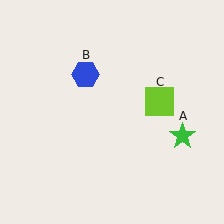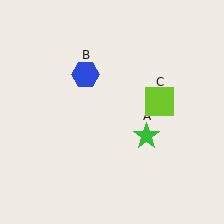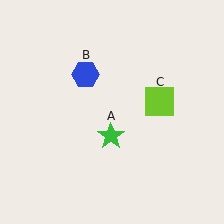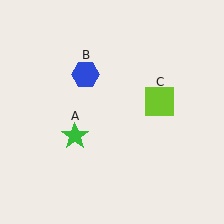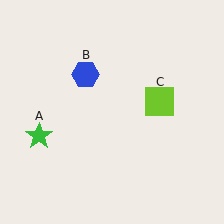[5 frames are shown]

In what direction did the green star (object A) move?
The green star (object A) moved left.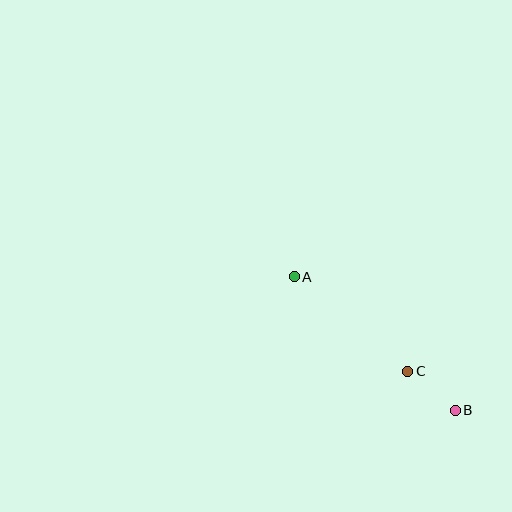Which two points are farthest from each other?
Points A and B are farthest from each other.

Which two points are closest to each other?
Points B and C are closest to each other.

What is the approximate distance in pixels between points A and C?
The distance between A and C is approximately 148 pixels.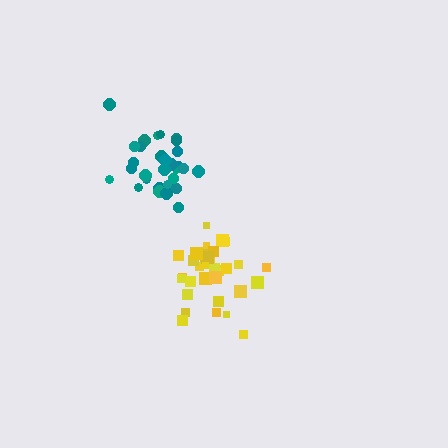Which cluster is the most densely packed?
Teal.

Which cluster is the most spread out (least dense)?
Yellow.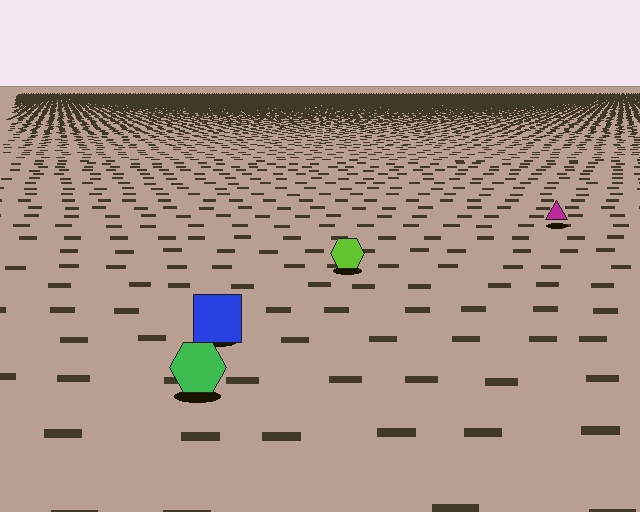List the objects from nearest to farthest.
From nearest to farthest: the green hexagon, the blue square, the lime hexagon, the magenta triangle.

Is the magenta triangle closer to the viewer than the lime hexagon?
No. The lime hexagon is closer — you can tell from the texture gradient: the ground texture is coarser near it.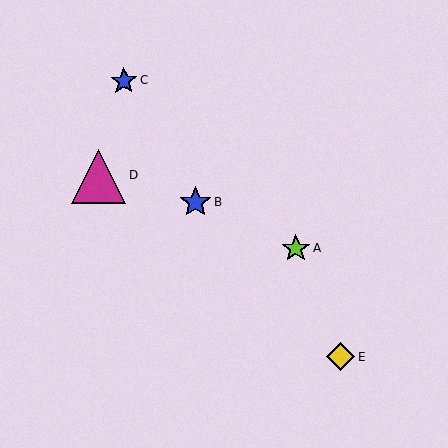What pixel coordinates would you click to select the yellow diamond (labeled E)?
Click at (340, 357) to select the yellow diamond E.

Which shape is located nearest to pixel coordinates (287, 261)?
The lime star (labeled A) at (296, 248) is nearest to that location.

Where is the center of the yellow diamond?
The center of the yellow diamond is at (340, 357).